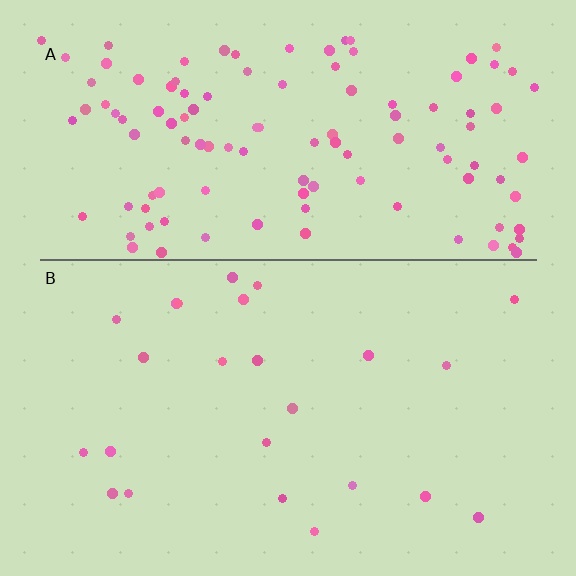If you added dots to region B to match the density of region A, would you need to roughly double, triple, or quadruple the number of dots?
Approximately quadruple.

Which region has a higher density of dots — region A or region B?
A (the top).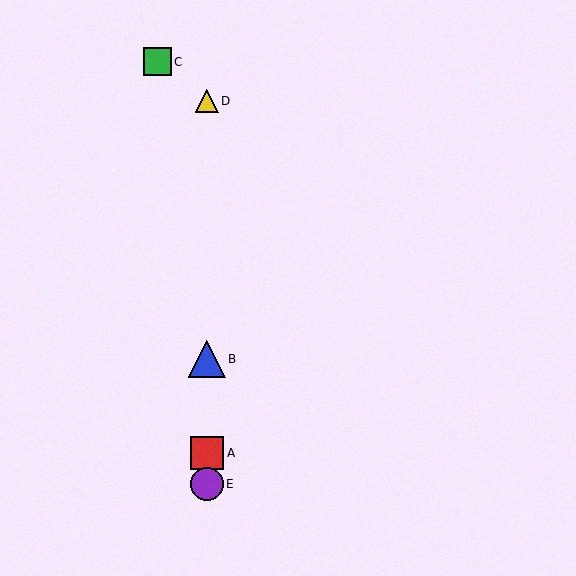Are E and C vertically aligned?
No, E is at x≈207 and C is at x≈157.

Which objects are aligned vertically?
Objects A, B, D, E are aligned vertically.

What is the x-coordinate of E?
Object E is at x≈207.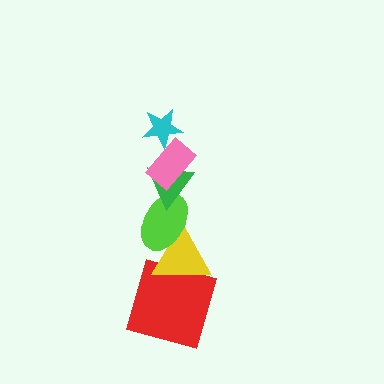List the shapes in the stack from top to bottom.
From top to bottom: the cyan star, the pink rectangle, the green triangle, the lime ellipse, the yellow triangle, the red square.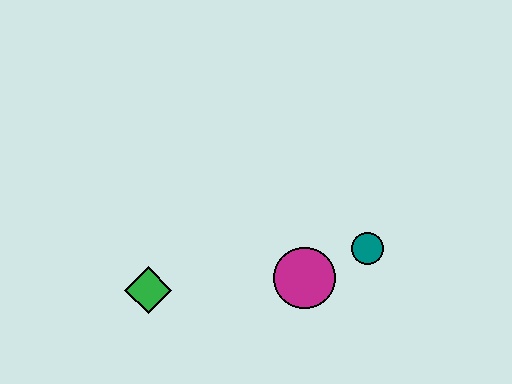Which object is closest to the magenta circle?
The teal circle is closest to the magenta circle.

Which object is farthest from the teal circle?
The green diamond is farthest from the teal circle.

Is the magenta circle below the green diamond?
No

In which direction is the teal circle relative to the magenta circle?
The teal circle is to the right of the magenta circle.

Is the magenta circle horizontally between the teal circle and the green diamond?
Yes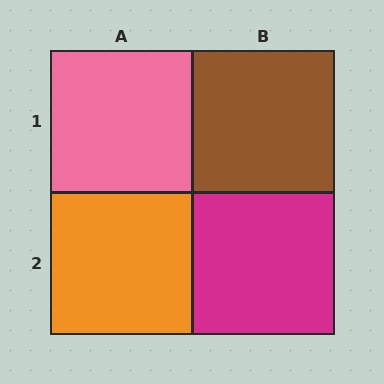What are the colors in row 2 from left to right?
Orange, magenta.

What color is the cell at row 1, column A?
Pink.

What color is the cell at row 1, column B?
Brown.